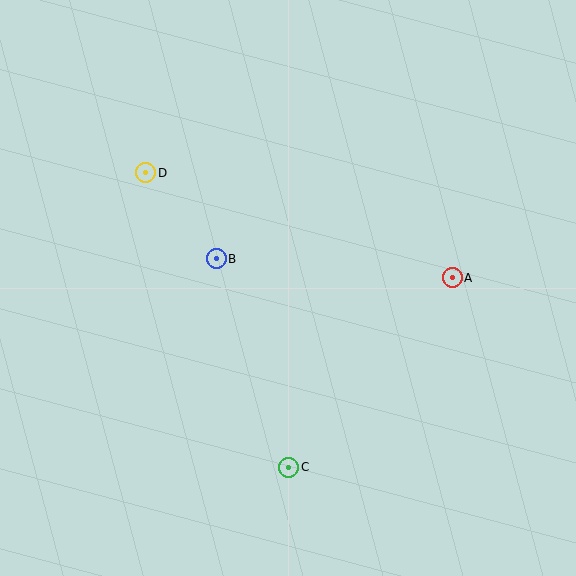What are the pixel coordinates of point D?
Point D is at (146, 173).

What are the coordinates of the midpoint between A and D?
The midpoint between A and D is at (299, 225).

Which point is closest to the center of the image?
Point B at (216, 259) is closest to the center.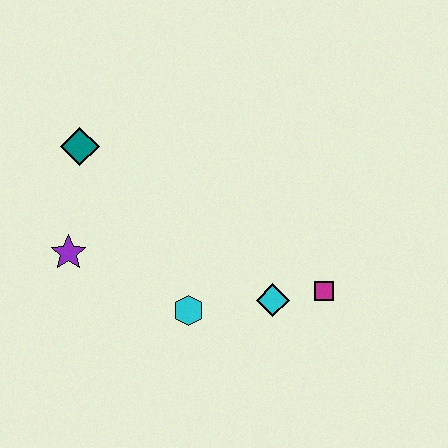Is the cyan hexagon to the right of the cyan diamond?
No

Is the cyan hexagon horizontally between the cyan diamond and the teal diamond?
Yes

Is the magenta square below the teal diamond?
Yes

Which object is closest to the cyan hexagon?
The cyan diamond is closest to the cyan hexagon.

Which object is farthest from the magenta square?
The teal diamond is farthest from the magenta square.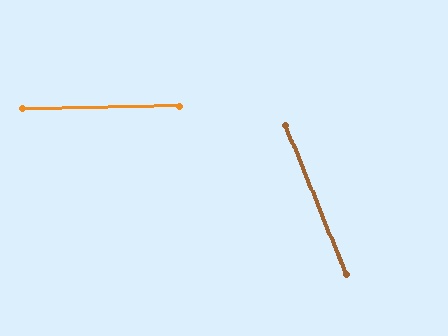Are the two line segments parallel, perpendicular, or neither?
Neither parallel nor perpendicular — they differ by about 69°.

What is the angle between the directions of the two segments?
Approximately 69 degrees.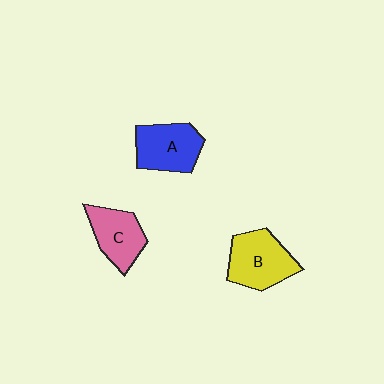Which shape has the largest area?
Shape B (yellow).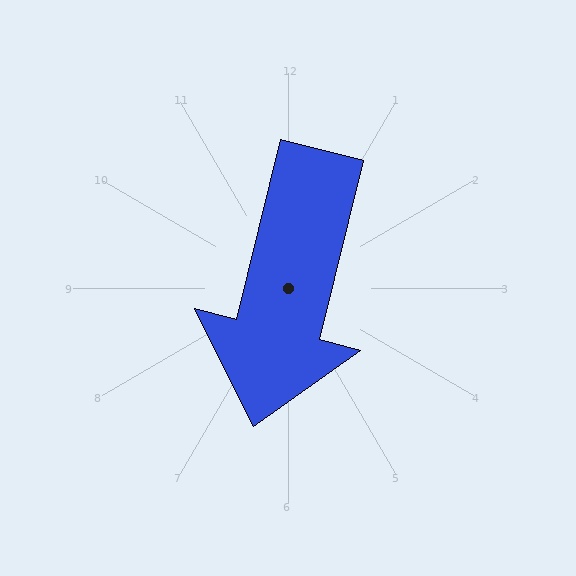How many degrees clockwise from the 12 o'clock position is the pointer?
Approximately 194 degrees.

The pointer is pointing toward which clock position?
Roughly 6 o'clock.